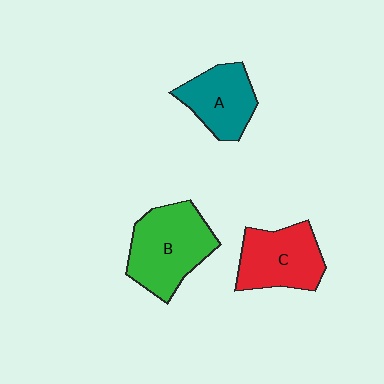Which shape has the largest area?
Shape B (green).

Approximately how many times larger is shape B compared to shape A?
Approximately 1.4 times.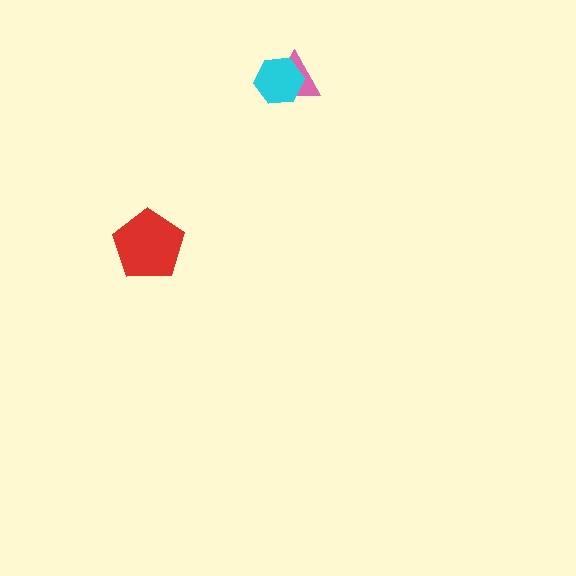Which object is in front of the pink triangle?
The cyan hexagon is in front of the pink triangle.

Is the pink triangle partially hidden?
Yes, it is partially covered by another shape.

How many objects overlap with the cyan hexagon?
1 object overlaps with the cyan hexagon.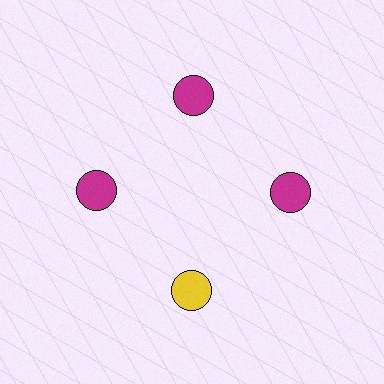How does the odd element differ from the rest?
It has a different color: yellow instead of magenta.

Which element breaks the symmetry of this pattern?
The yellow circle at roughly the 6 o'clock position breaks the symmetry. All other shapes are magenta circles.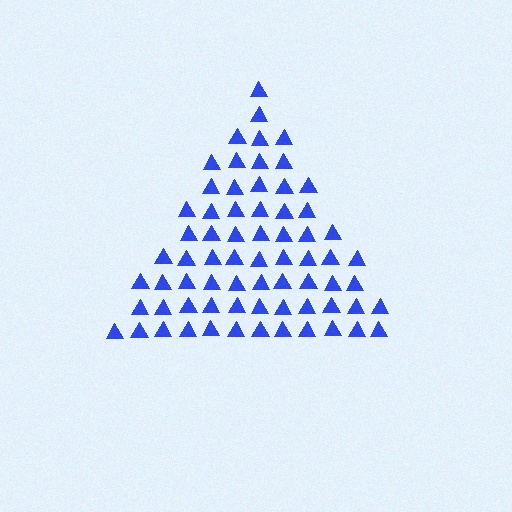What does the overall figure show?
The overall figure shows a triangle.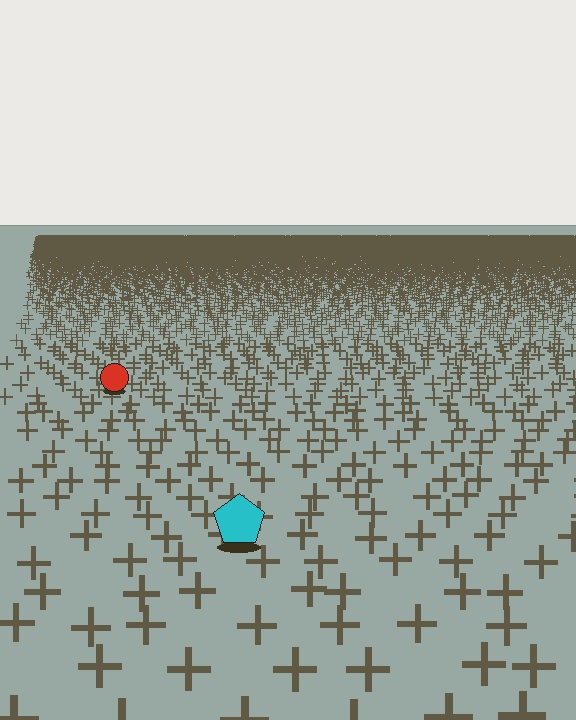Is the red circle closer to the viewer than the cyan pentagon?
No. The cyan pentagon is closer — you can tell from the texture gradient: the ground texture is coarser near it.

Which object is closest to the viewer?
The cyan pentagon is closest. The texture marks near it are larger and more spread out.